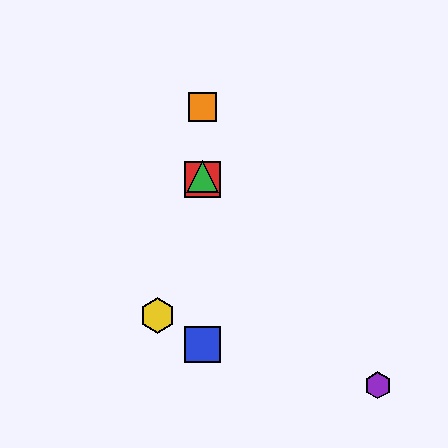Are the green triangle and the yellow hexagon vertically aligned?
No, the green triangle is at x≈202 and the yellow hexagon is at x≈158.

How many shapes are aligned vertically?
4 shapes (the red square, the blue square, the green triangle, the orange square) are aligned vertically.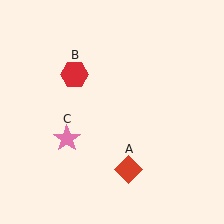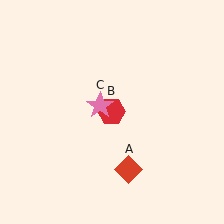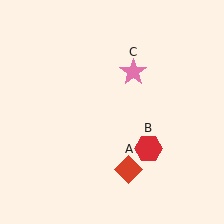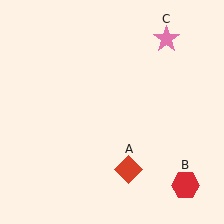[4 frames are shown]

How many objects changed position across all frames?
2 objects changed position: red hexagon (object B), pink star (object C).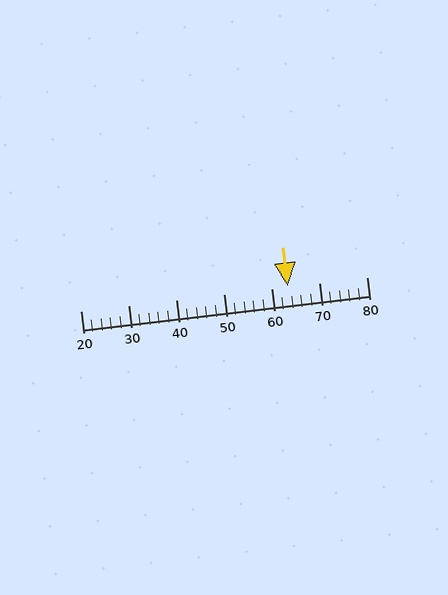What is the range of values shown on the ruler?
The ruler shows values from 20 to 80.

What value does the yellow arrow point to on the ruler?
The yellow arrow points to approximately 64.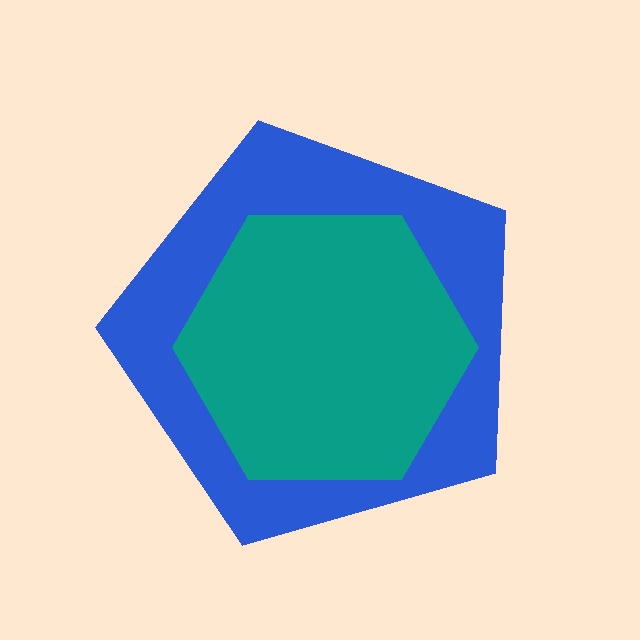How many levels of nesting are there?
2.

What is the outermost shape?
The blue pentagon.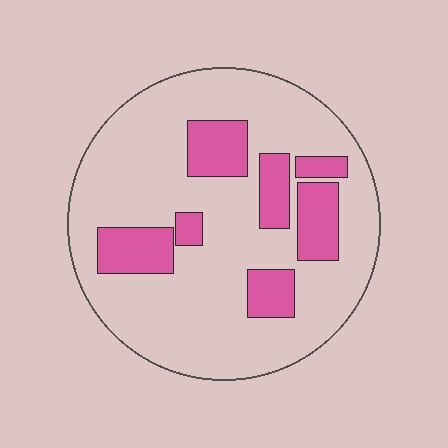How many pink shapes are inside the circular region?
7.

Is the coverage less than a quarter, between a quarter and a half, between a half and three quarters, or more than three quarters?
Less than a quarter.